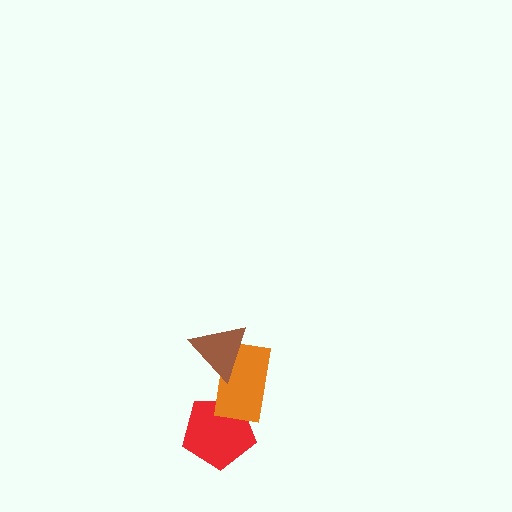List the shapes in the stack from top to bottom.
From top to bottom: the brown triangle, the orange rectangle, the red pentagon.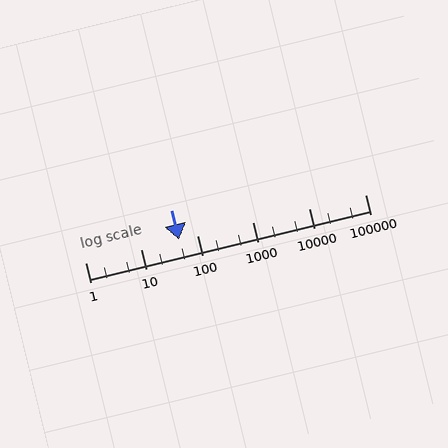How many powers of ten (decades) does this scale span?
The scale spans 5 decades, from 1 to 100000.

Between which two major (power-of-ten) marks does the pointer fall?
The pointer is between 10 and 100.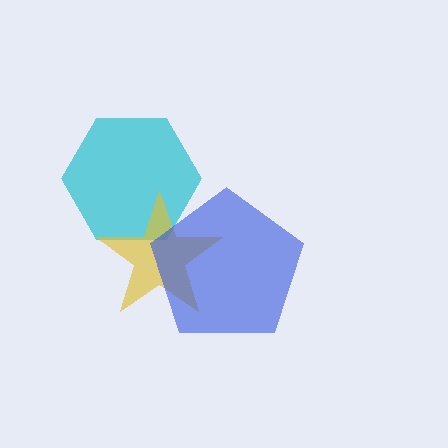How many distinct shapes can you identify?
There are 3 distinct shapes: a cyan hexagon, a yellow star, a blue pentagon.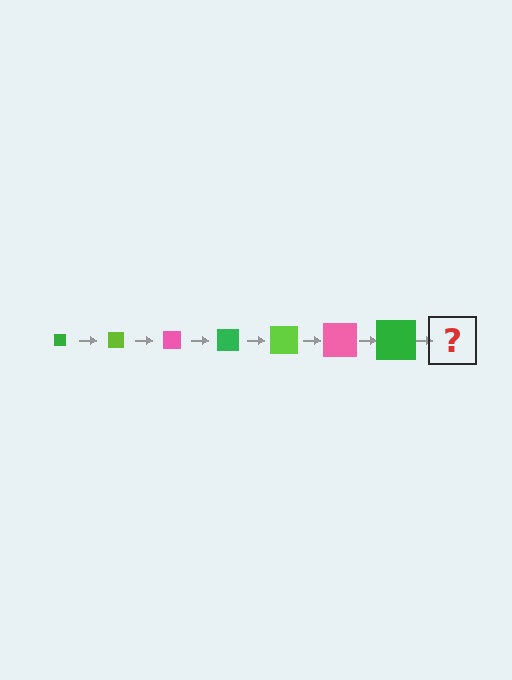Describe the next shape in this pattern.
It should be a lime square, larger than the previous one.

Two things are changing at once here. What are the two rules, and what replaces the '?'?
The two rules are that the square grows larger each step and the color cycles through green, lime, and pink. The '?' should be a lime square, larger than the previous one.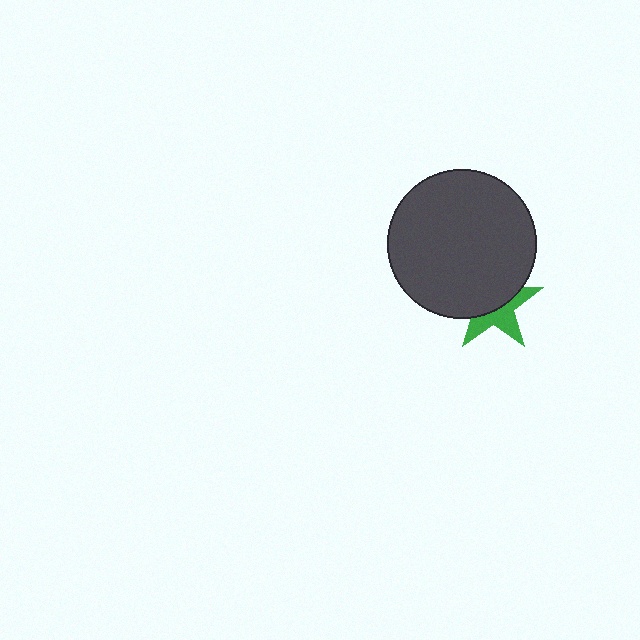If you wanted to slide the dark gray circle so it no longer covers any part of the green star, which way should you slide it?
Slide it up — that is the most direct way to separate the two shapes.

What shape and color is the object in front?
The object in front is a dark gray circle.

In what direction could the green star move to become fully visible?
The green star could move down. That would shift it out from behind the dark gray circle entirely.